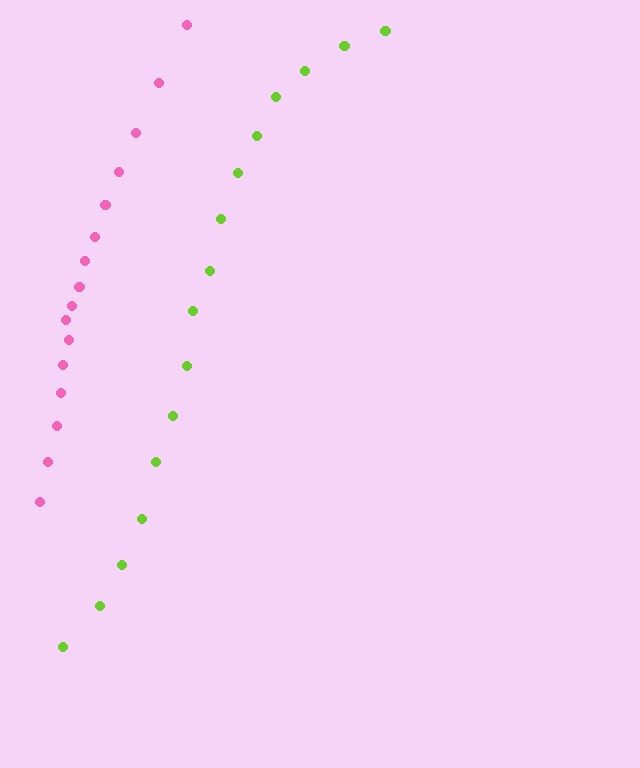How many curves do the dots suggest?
There are 2 distinct paths.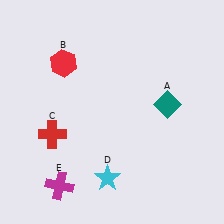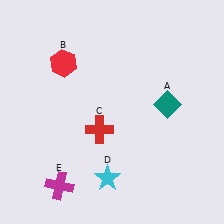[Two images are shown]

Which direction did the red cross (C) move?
The red cross (C) moved right.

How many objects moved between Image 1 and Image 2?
1 object moved between the two images.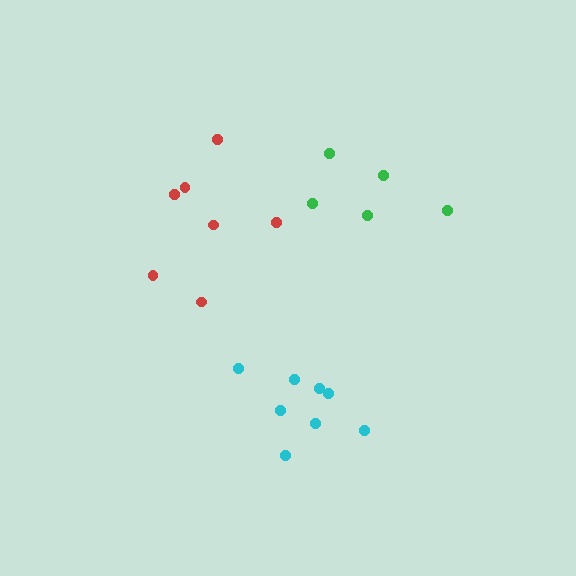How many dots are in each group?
Group 1: 5 dots, Group 2: 8 dots, Group 3: 7 dots (20 total).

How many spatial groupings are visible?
There are 3 spatial groupings.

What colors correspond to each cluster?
The clusters are colored: green, cyan, red.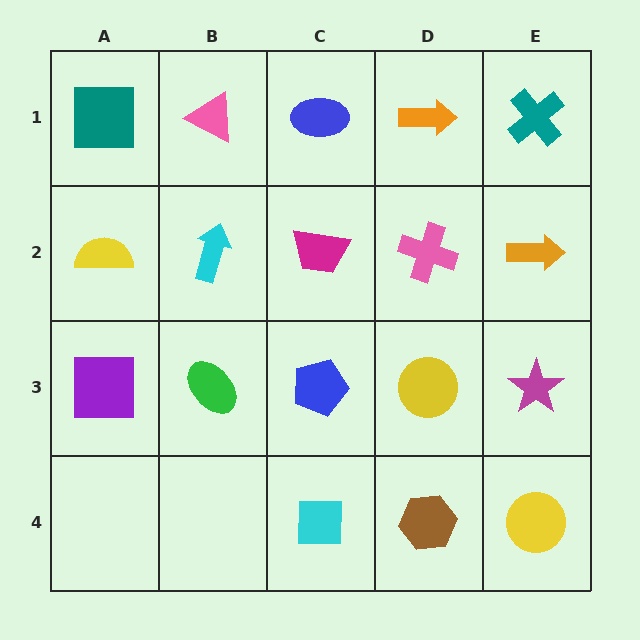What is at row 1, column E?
A teal cross.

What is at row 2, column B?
A cyan arrow.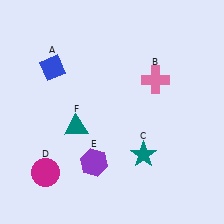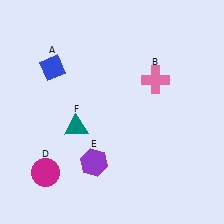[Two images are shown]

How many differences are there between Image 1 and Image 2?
There is 1 difference between the two images.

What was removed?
The teal star (C) was removed in Image 2.